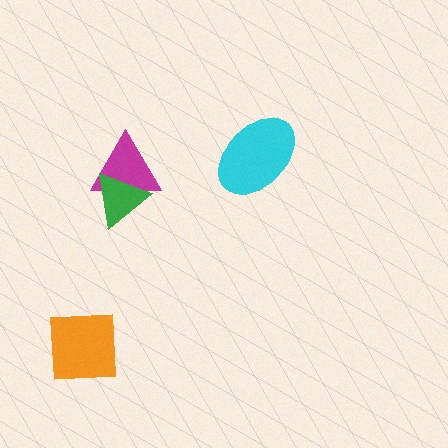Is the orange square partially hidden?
No, no other shape covers it.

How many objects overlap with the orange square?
0 objects overlap with the orange square.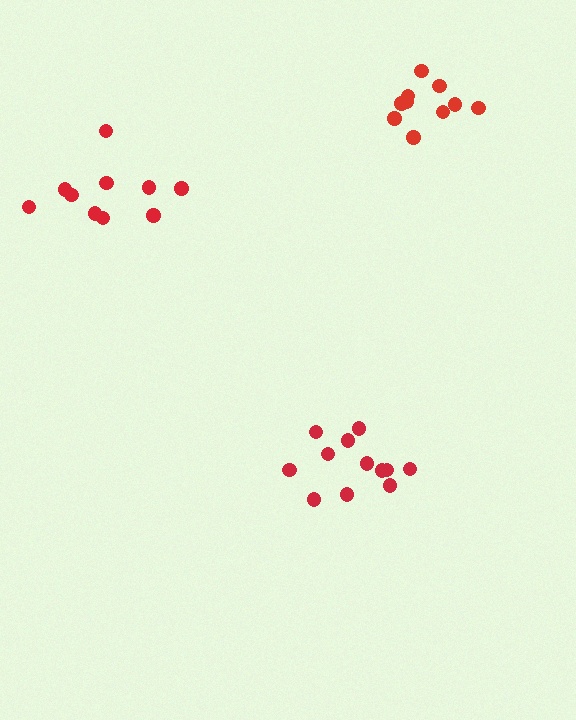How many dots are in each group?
Group 1: 10 dots, Group 2: 12 dots, Group 3: 10 dots (32 total).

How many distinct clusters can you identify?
There are 3 distinct clusters.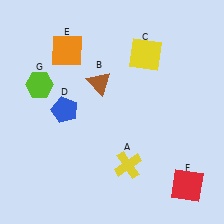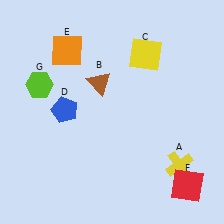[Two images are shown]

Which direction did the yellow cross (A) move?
The yellow cross (A) moved right.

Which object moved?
The yellow cross (A) moved right.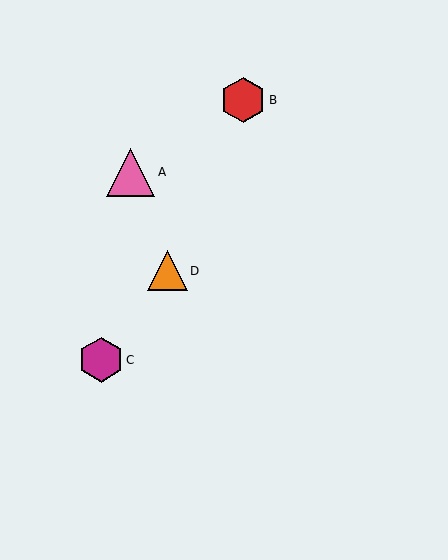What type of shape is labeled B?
Shape B is a red hexagon.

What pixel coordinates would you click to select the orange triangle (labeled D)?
Click at (168, 271) to select the orange triangle D.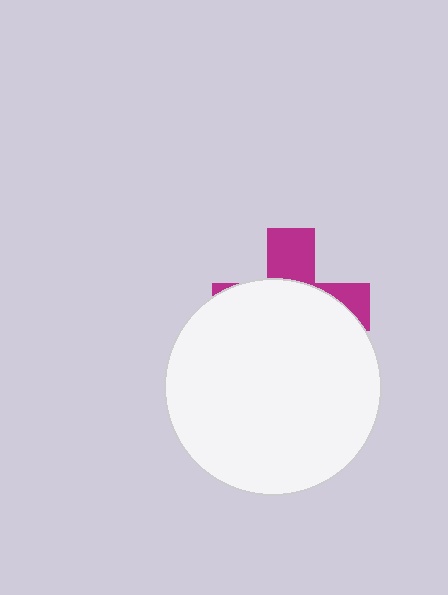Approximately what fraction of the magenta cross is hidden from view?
Roughly 70% of the magenta cross is hidden behind the white circle.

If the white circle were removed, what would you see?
You would see the complete magenta cross.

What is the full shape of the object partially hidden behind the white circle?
The partially hidden object is a magenta cross.